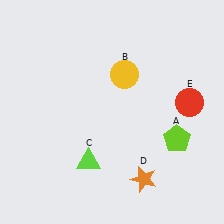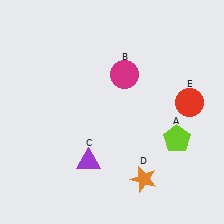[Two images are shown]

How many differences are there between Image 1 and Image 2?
There are 2 differences between the two images.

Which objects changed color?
B changed from yellow to magenta. C changed from lime to purple.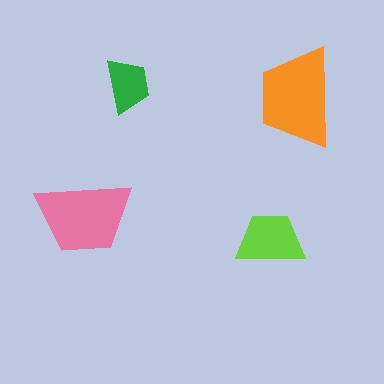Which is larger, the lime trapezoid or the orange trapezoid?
The orange one.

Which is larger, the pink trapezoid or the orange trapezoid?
The orange one.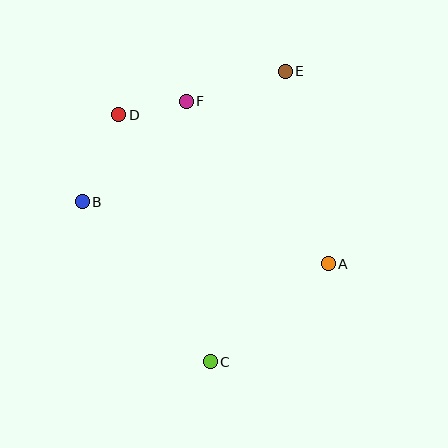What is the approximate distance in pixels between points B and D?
The distance between B and D is approximately 95 pixels.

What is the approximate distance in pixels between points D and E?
The distance between D and E is approximately 172 pixels.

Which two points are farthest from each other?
Points C and E are farthest from each other.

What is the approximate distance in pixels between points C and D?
The distance between C and D is approximately 263 pixels.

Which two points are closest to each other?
Points D and F are closest to each other.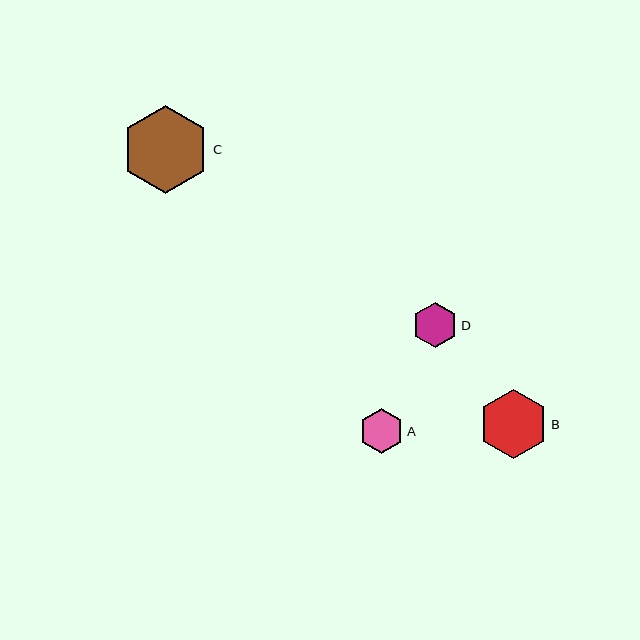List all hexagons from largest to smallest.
From largest to smallest: C, B, D, A.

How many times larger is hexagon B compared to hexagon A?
Hexagon B is approximately 1.6 times the size of hexagon A.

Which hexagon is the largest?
Hexagon C is the largest with a size of approximately 89 pixels.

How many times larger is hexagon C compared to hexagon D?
Hexagon C is approximately 2.0 times the size of hexagon D.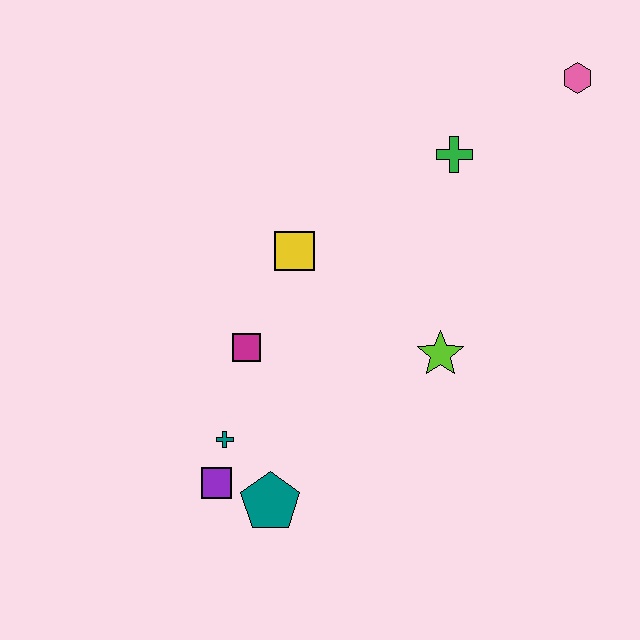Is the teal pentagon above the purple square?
No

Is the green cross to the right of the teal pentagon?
Yes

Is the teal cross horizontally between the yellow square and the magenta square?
No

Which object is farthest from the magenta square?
The pink hexagon is farthest from the magenta square.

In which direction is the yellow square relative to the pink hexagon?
The yellow square is to the left of the pink hexagon.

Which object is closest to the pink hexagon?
The green cross is closest to the pink hexagon.